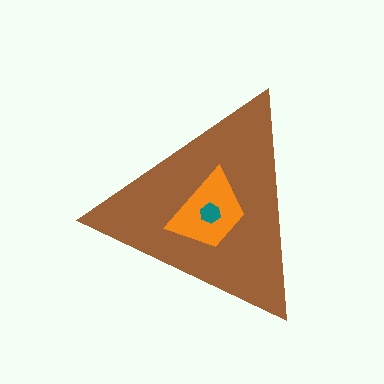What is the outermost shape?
The brown triangle.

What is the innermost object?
The teal hexagon.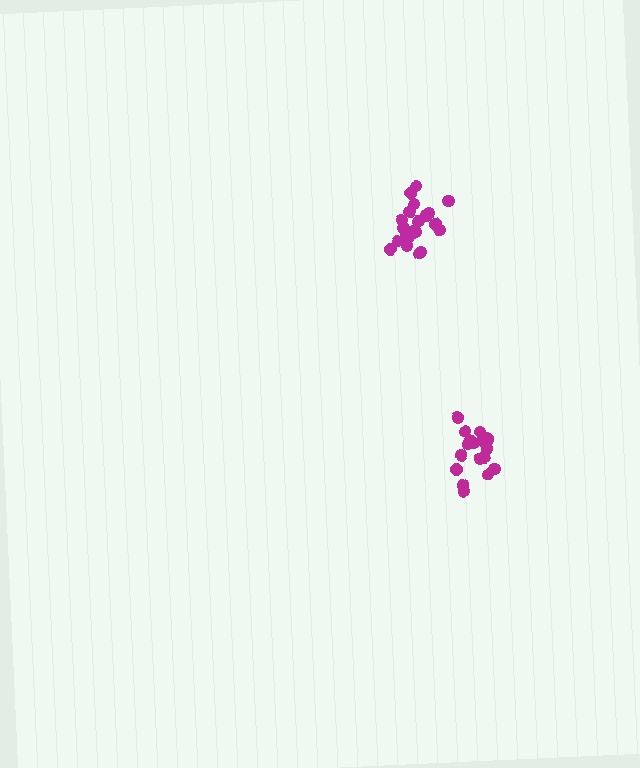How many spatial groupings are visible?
There are 2 spatial groupings.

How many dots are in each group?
Group 1: 21 dots, Group 2: 18 dots (39 total).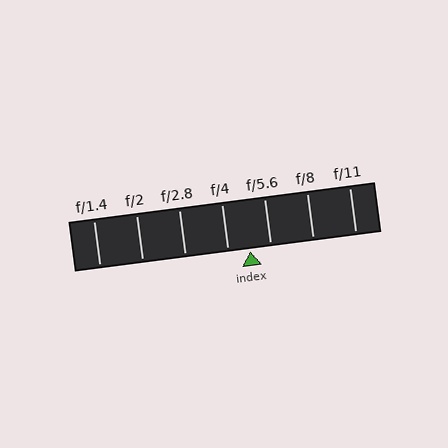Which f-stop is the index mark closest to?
The index mark is closest to f/5.6.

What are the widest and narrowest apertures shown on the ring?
The widest aperture shown is f/1.4 and the narrowest is f/11.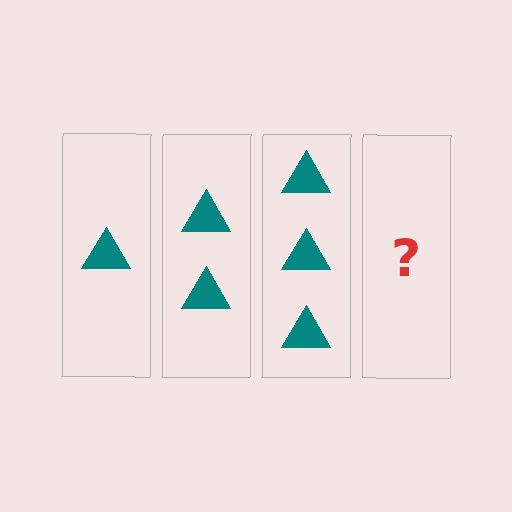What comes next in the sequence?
The next element should be 4 triangles.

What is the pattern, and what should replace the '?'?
The pattern is that each step adds one more triangle. The '?' should be 4 triangles.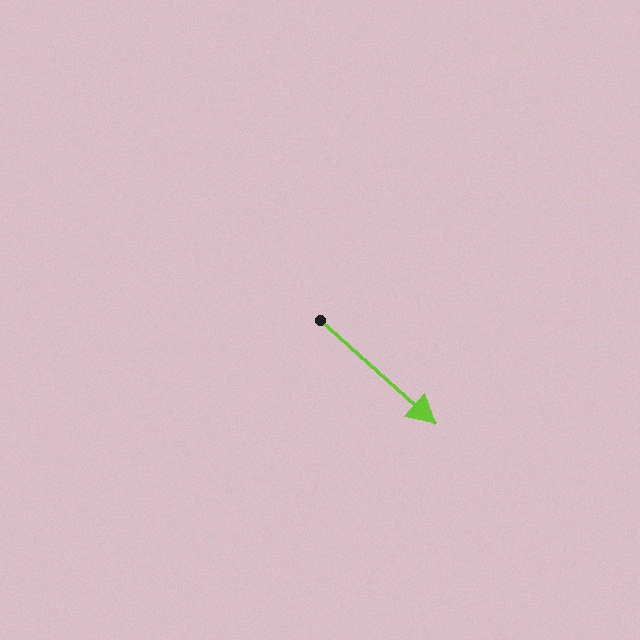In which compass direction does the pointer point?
Southeast.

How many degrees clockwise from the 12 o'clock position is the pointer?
Approximately 132 degrees.